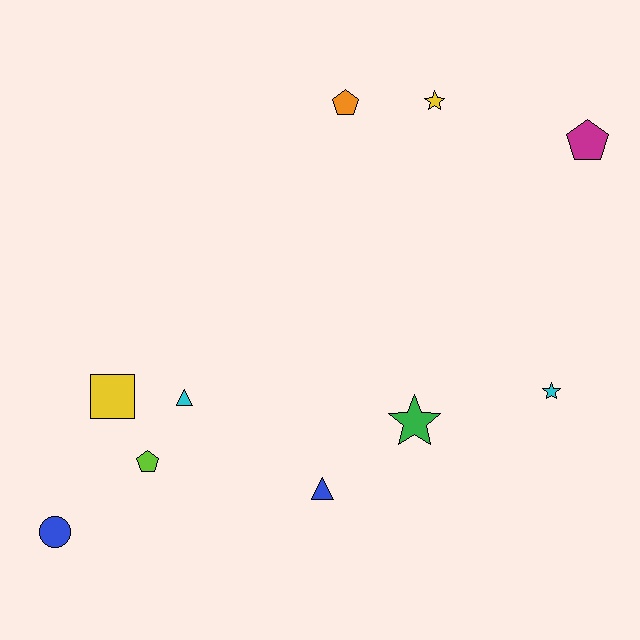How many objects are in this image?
There are 10 objects.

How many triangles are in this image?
There are 2 triangles.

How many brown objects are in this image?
There are no brown objects.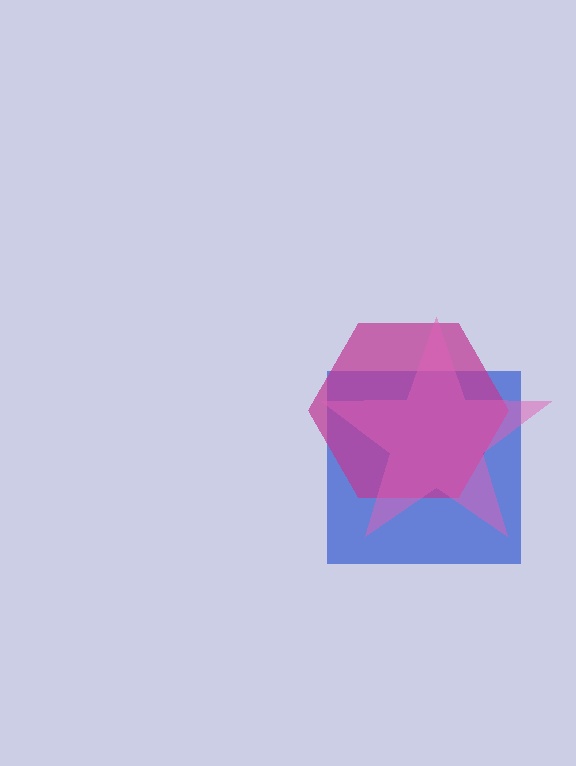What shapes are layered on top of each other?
The layered shapes are: a blue square, a magenta hexagon, a pink star.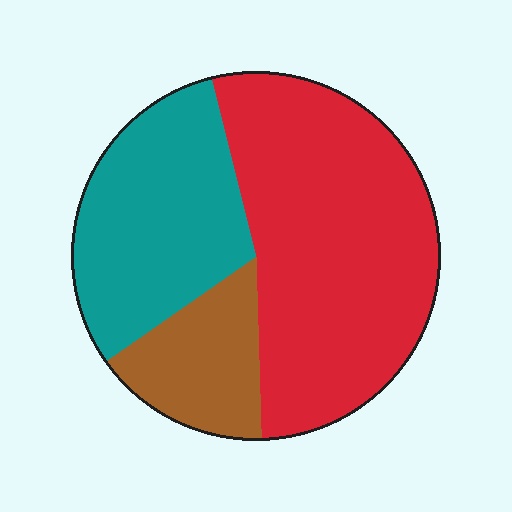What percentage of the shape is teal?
Teal takes up about one third (1/3) of the shape.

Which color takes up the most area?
Red, at roughly 55%.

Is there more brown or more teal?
Teal.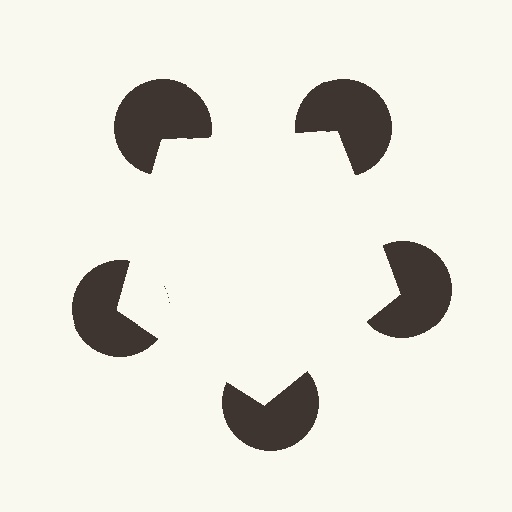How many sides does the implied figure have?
5 sides.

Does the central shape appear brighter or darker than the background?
It typically appears slightly brighter than the background, even though no actual brightness change is drawn.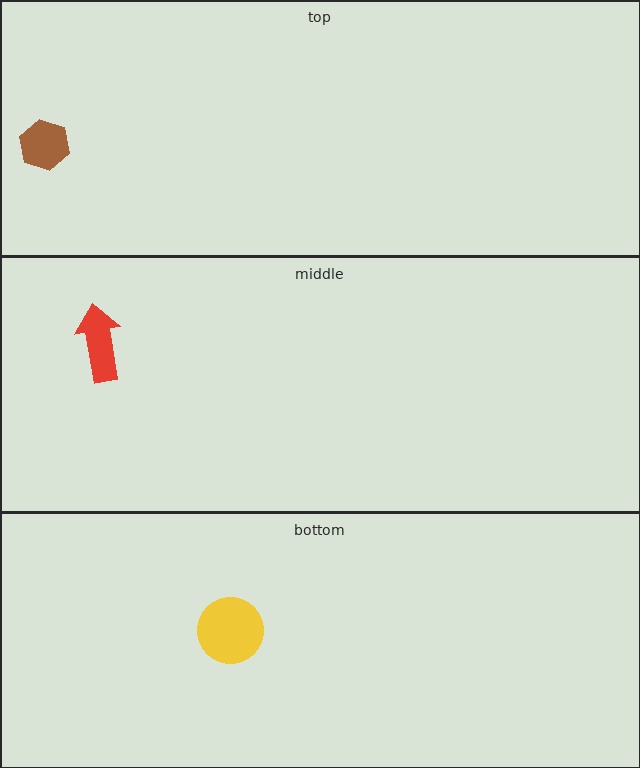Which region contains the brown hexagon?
The top region.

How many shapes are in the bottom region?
1.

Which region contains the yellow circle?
The bottom region.